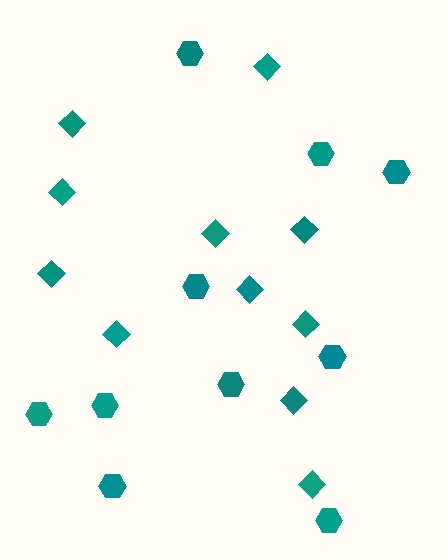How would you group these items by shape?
There are 2 groups: one group of hexagons (10) and one group of diamonds (11).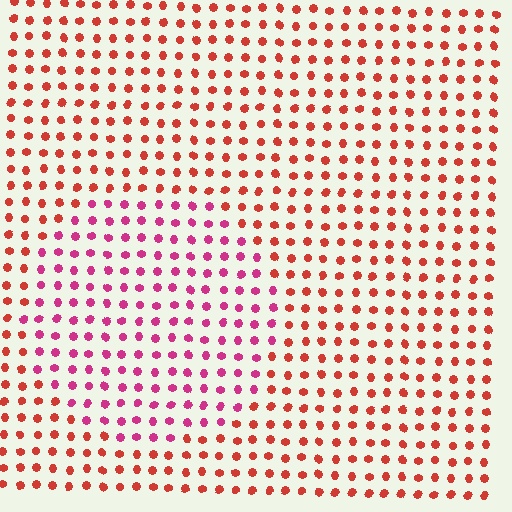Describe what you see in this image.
The image is filled with small red elements in a uniform arrangement. A circle-shaped region is visible where the elements are tinted to a slightly different hue, forming a subtle color boundary.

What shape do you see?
I see a circle.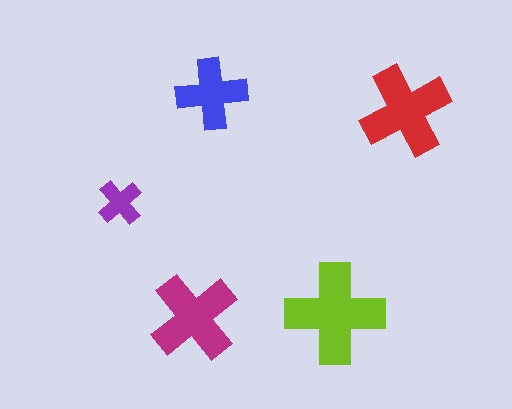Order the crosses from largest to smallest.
the lime one, the red one, the magenta one, the blue one, the purple one.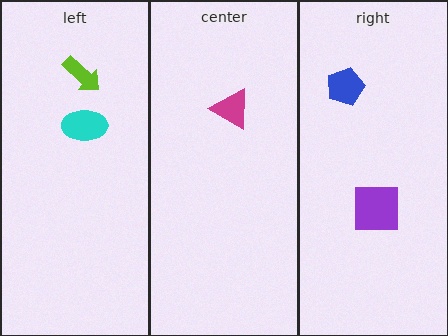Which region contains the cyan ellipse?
The left region.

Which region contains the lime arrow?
The left region.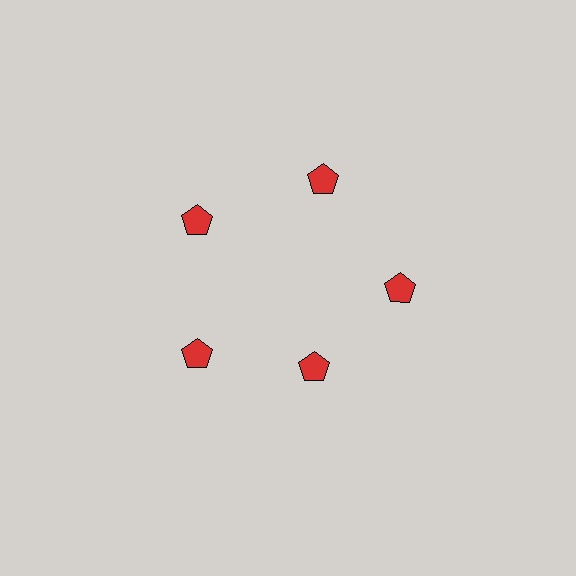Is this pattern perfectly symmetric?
No. The 5 red pentagons are arranged in a ring, but one element near the 5 o'clock position is pulled inward toward the center, breaking the 5-fold rotational symmetry.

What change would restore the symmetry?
The symmetry would be restored by moving it outward, back onto the ring so that all 5 pentagons sit at equal angles and equal distance from the center.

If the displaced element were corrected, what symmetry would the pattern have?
It would have 5-fold rotational symmetry — the pattern would map onto itself every 72 degrees.